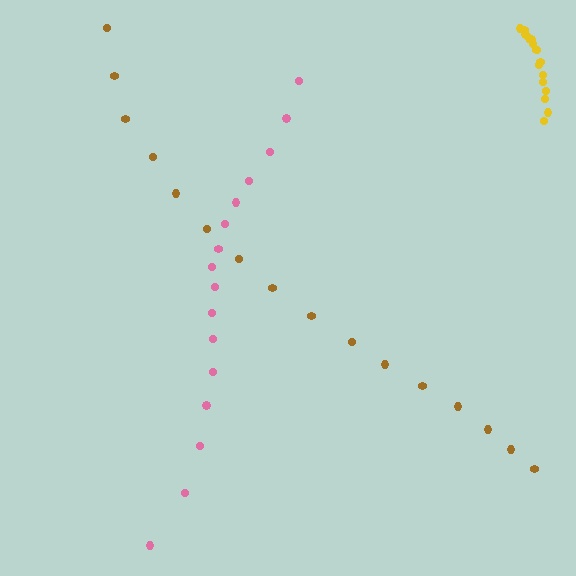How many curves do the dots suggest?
There are 3 distinct paths.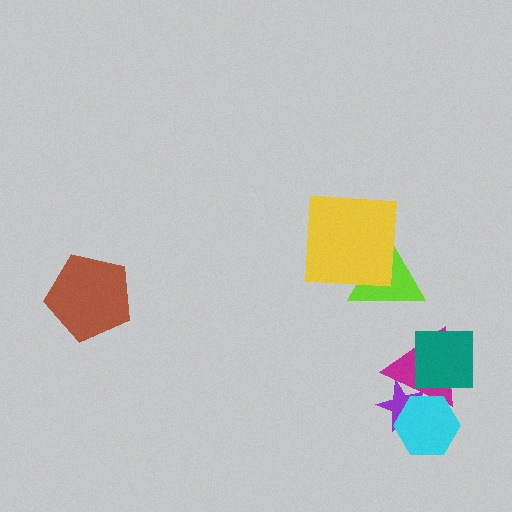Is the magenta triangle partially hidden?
Yes, it is partially covered by another shape.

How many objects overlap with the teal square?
1 object overlaps with the teal square.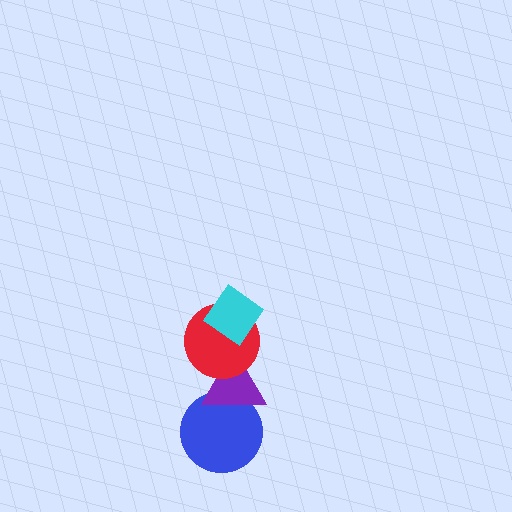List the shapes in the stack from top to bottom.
From top to bottom: the cyan diamond, the red circle, the purple triangle, the blue circle.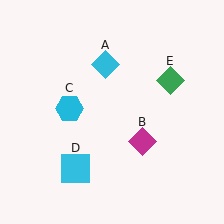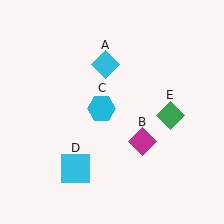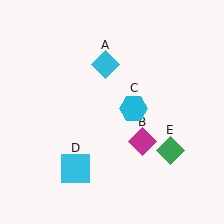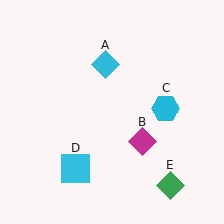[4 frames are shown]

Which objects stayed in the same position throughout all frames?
Cyan diamond (object A) and magenta diamond (object B) and cyan square (object D) remained stationary.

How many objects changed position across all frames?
2 objects changed position: cyan hexagon (object C), green diamond (object E).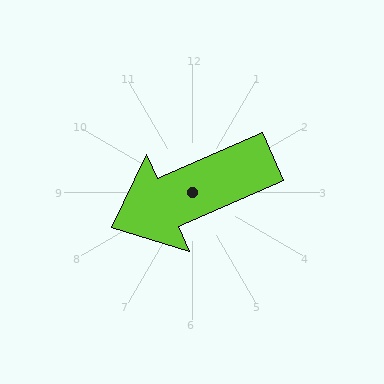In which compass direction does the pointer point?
Southwest.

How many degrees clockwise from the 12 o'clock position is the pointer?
Approximately 246 degrees.